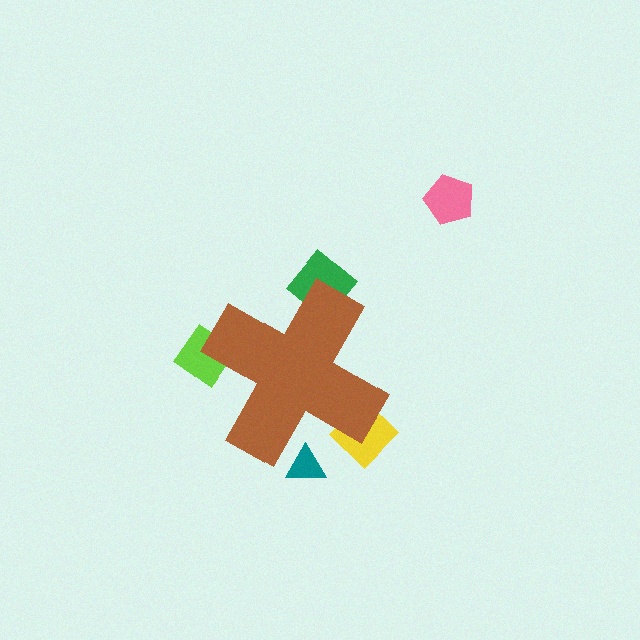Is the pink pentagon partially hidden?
No, the pink pentagon is fully visible.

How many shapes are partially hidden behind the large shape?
4 shapes are partially hidden.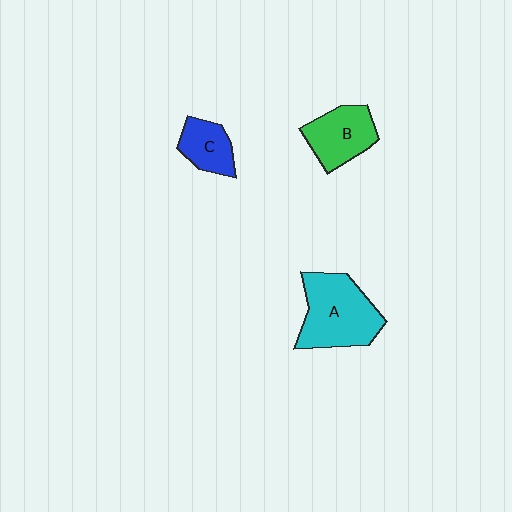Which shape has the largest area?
Shape A (cyan).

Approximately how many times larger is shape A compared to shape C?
Approximately 2.1 times.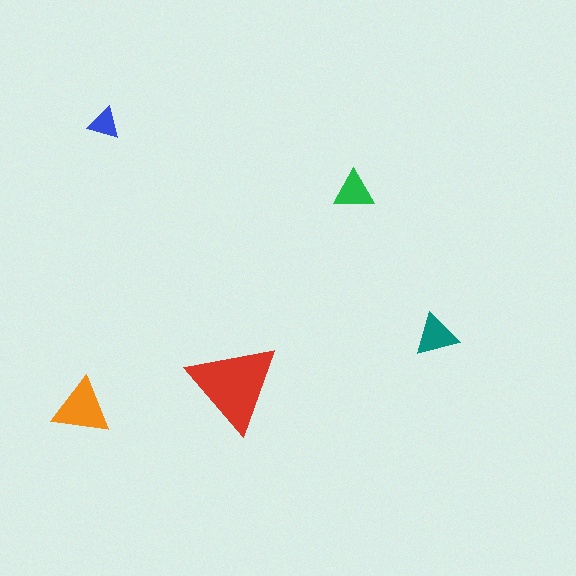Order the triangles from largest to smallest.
the red one, the orange one, the teal one, the green one, the blue one.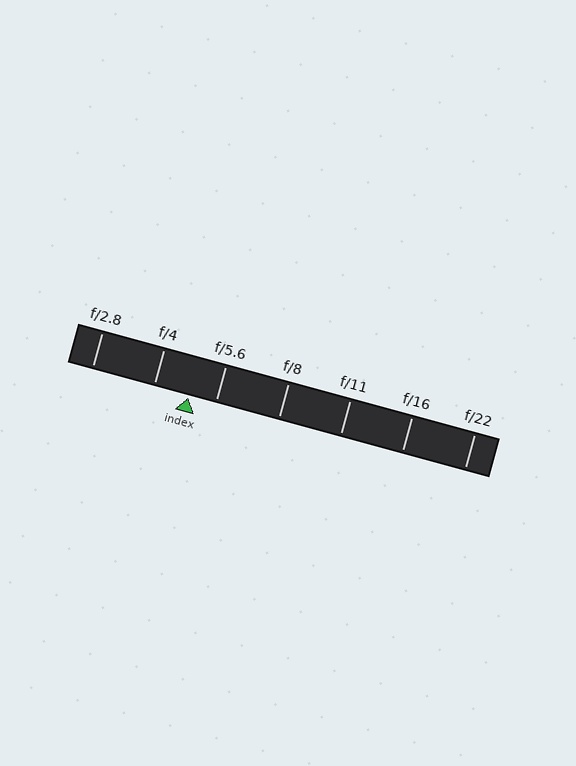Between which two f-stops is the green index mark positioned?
The index mark is between f/4 and f/5.6.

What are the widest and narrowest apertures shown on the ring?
The widest aperture shown is f/2.8 and the narrowest is f/22.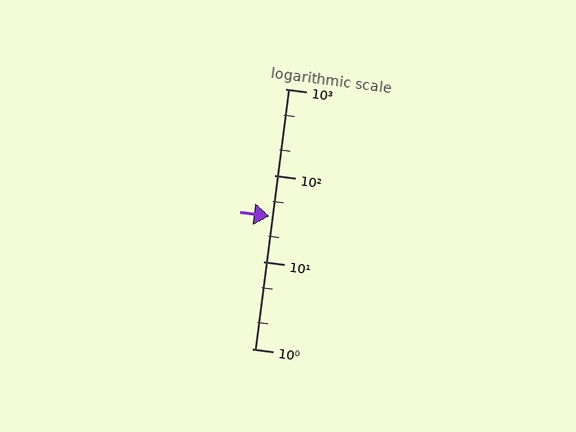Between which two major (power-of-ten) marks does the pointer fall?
The pointer is between 10 and 100.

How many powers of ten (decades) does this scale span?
The scale spans 3 decades, from 1 to 1000.